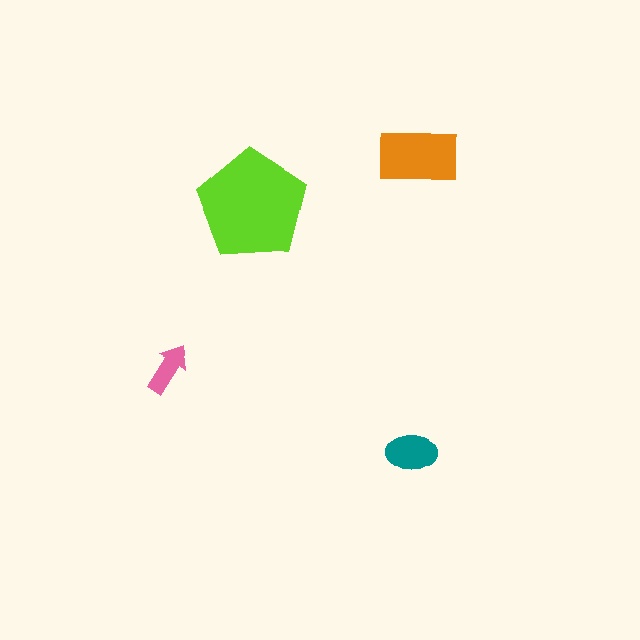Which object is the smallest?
The pink arrow.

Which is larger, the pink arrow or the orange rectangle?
The orange rectangle.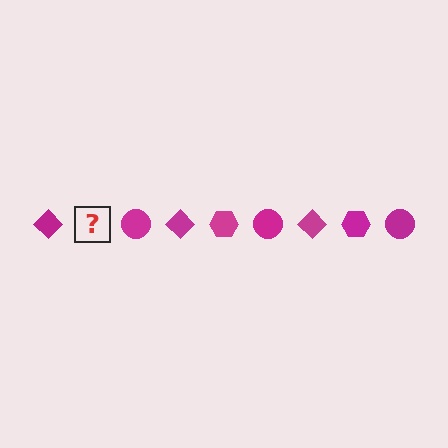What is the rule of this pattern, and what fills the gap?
The rule is that the pattern cycles through diamond, hexagon, circle shapes in magenta. The gap should be filled with a magenta hexagon.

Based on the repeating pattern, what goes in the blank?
The blank should be a magenta hexagon.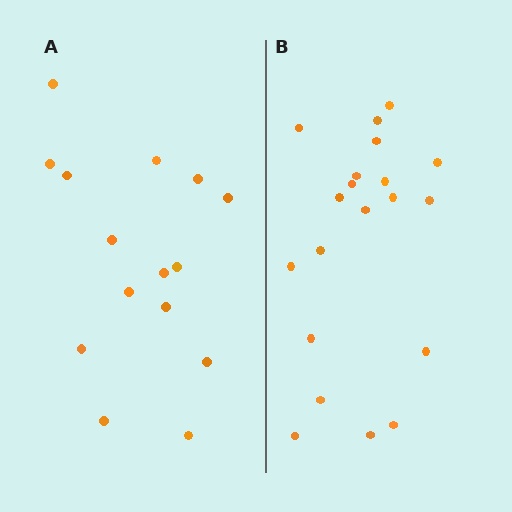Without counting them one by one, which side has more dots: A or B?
Region B (the right region) has more dots.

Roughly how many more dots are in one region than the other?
Region B has about 5 more dots than region A.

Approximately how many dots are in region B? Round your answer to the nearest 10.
About 20 dots.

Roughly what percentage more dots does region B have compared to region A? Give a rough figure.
About 35% more.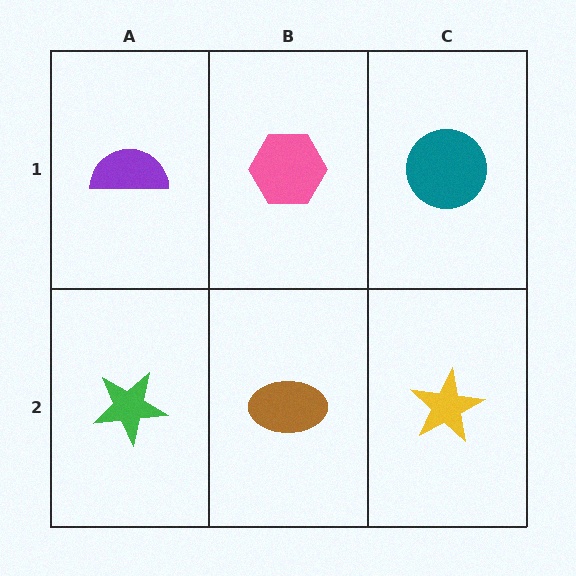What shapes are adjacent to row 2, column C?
A teal circle (row 1, column C), a brown ellipse (row 2, column B).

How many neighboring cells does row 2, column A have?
2.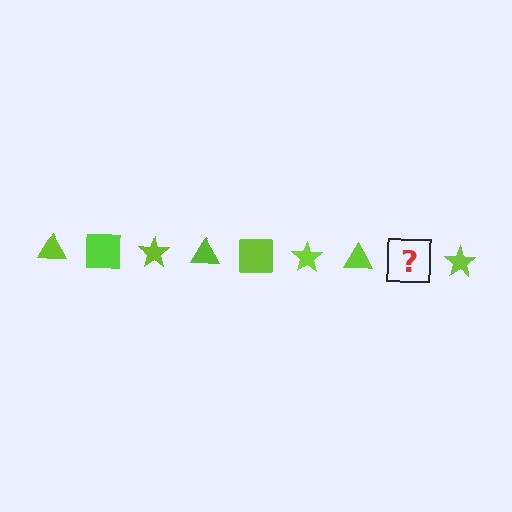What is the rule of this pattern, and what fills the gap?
The rule is that the pattern cycles through triangle, square, star shapes in lime. The gap should be filled with a lime square.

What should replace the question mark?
The question mark should be replaced with a lime square.